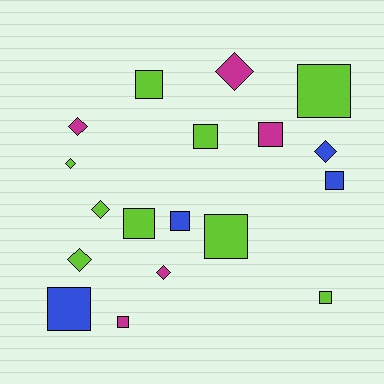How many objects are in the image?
There are 18 objects.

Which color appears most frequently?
Lime, with 9 objects.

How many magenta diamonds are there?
There are 3 magenta diamonds.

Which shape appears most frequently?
Square, with 11 objects.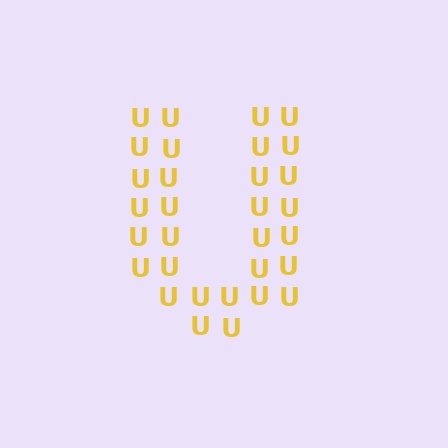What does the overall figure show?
The overall figure shows the letter U.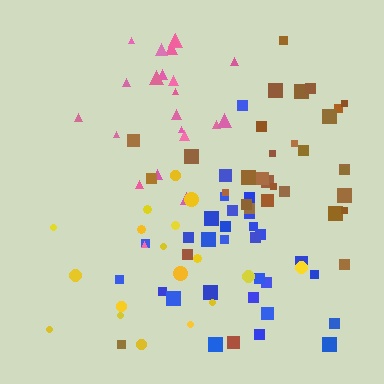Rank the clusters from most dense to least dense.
blue, brown, pink, yellow.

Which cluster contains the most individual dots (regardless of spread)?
Brown (32).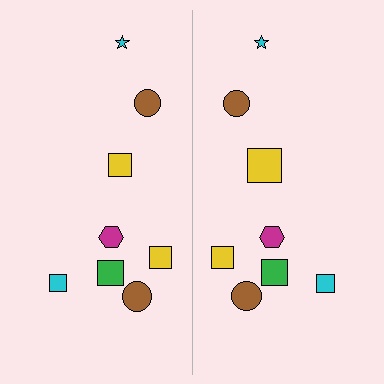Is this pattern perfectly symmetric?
No, the pattern is not perfectly symmetric. The yellow square on the right side has a different size than its mirror counterpart.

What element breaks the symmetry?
The yellow square on the right side has a different size than its mirror counterpart.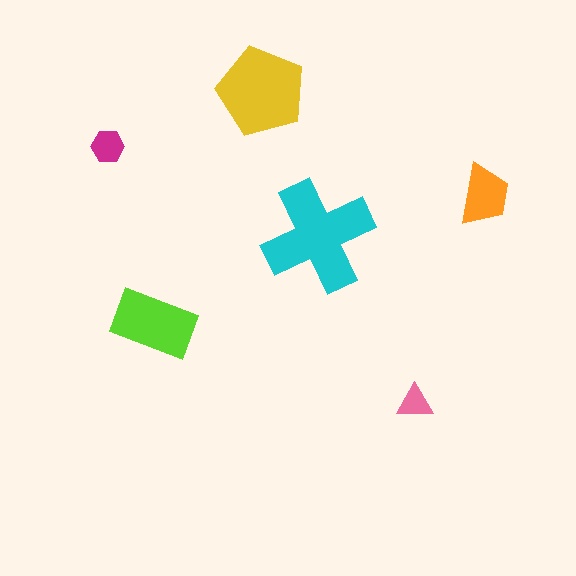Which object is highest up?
The yellow pentagon is topmost.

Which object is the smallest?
The pink triangle.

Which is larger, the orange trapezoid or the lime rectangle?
The lime rectangle.